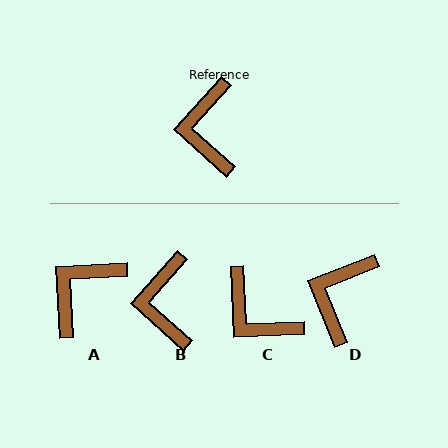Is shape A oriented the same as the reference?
No, it is off by about 45 degrees.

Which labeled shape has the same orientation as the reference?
B.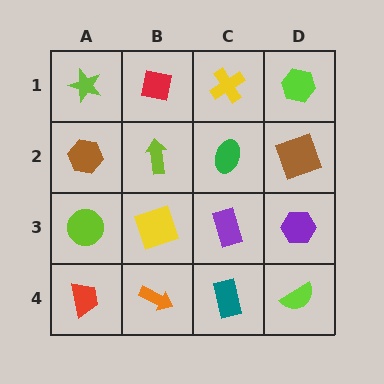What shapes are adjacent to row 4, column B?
A yellow square (row 3, column B), a red trapezoid (row 4, column A), a teal rectangle (row 4, column C).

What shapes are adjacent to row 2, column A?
A lime star (row 1, column A), a lime circle (row 3, column A), a lime arrow (row 2, column B).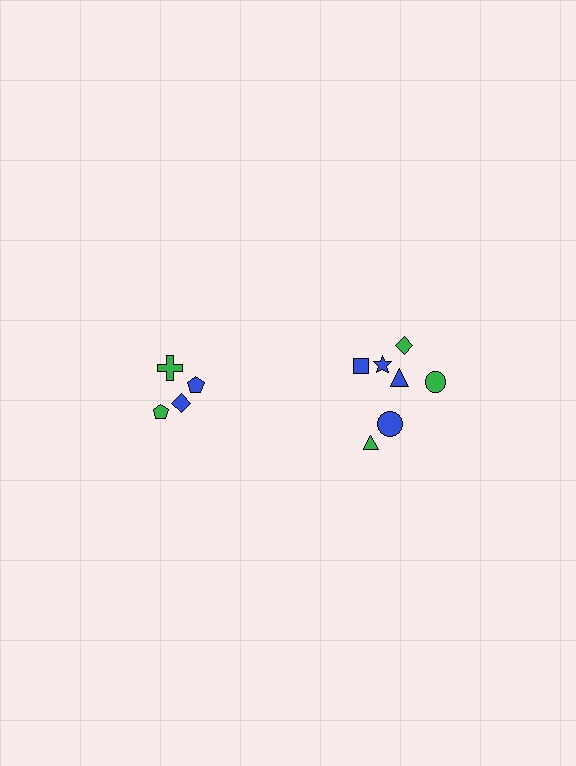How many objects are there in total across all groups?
There are 11 objects.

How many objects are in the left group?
There are 4 objects.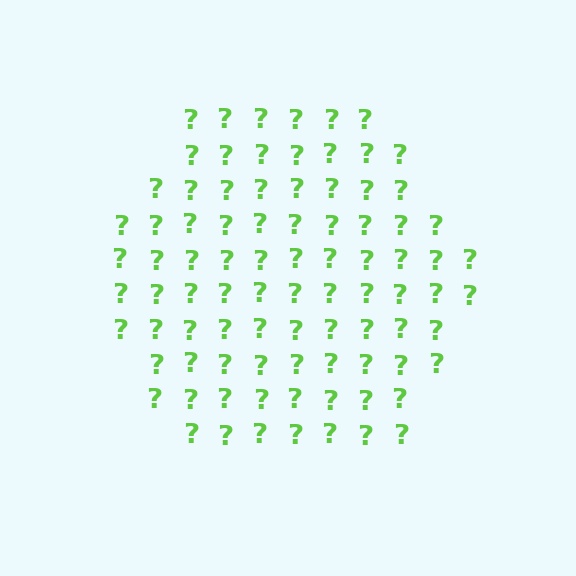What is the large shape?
The large shape is a hexagon.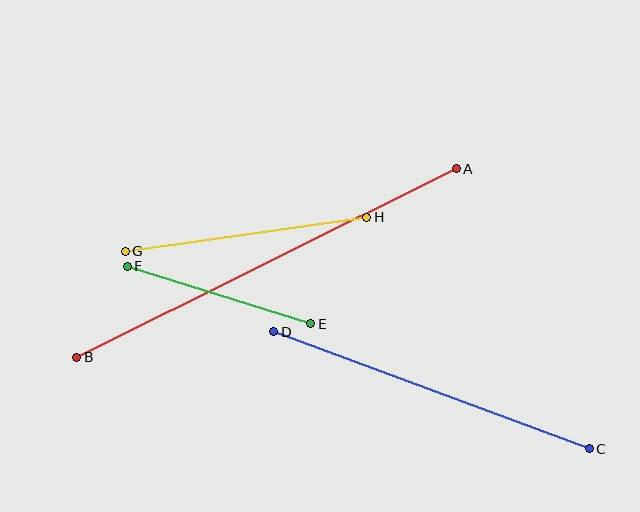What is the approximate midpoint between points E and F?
The midpoint is at approximately (219, 295) pixels.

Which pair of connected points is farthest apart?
Points A and B are farthest apart.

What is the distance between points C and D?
The distance is approximately 337 pixels.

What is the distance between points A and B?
The distance is approximately 424 pixels.